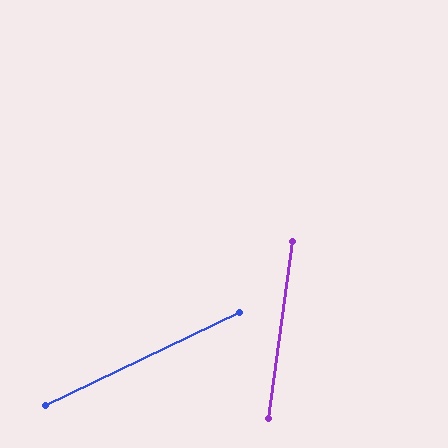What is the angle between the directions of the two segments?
Approximately 57 degrees.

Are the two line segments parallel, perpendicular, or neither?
Neither parallel nor perpendicular — they differ by about 57°.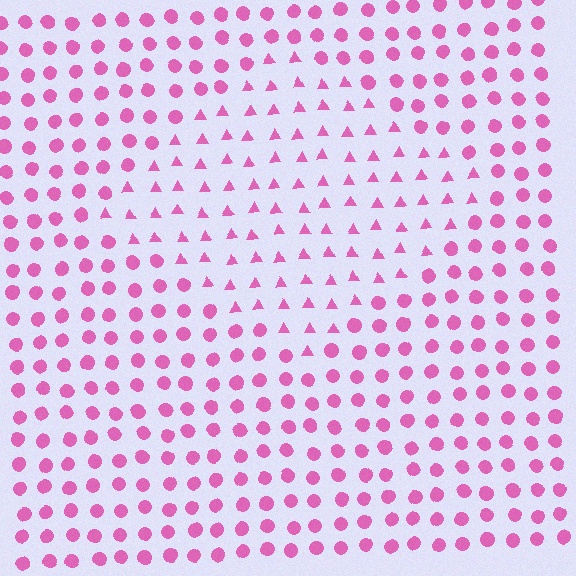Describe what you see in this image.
The image is filled with small pink elements arranged in a uniform grid. A diamond-shaped region contains triangles, while the surrounding area contains circles. The boundary is defined purely by the change in element shape.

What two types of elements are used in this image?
The image uses triangles inside the diamond region and circles outside it.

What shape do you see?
I see a diamond.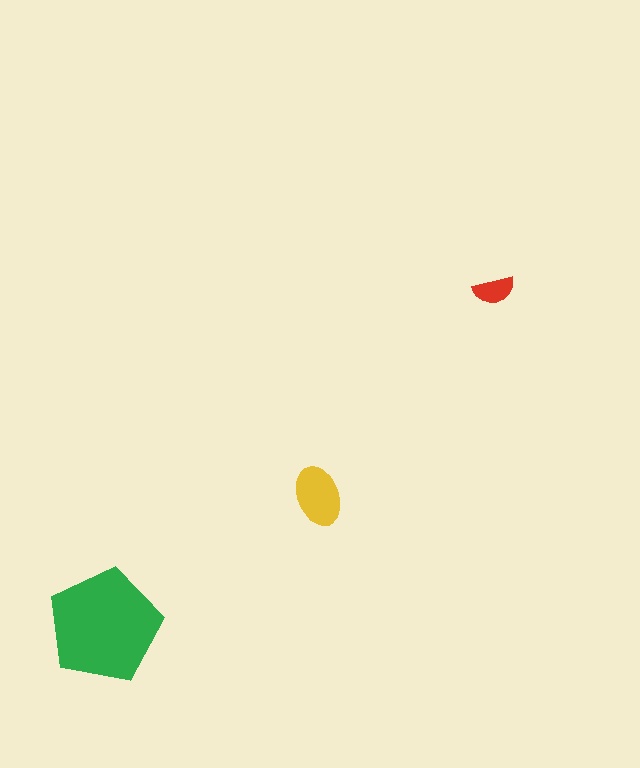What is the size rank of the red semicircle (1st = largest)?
3rd.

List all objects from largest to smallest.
The green pentagon, the yellow ellipse, the red semicircle.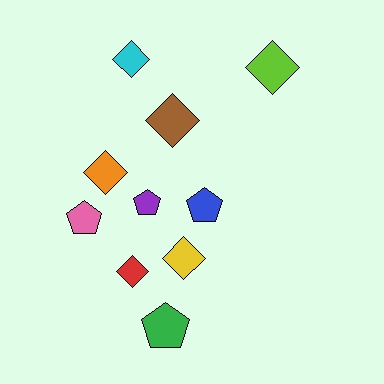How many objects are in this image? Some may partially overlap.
There are 10 objects.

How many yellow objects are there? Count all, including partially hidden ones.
There is 1 yellow object.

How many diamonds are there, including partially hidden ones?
There are 6 diamonds.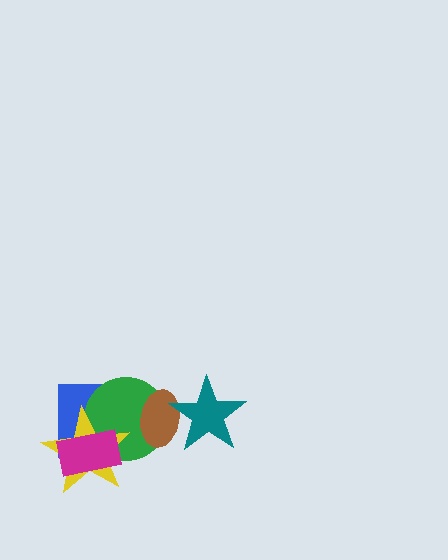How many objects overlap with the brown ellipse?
2 objects overlap with the brown ellipse.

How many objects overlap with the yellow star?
3 objects overlap with the yellow star.